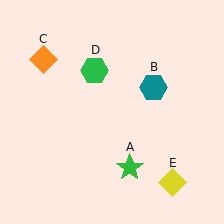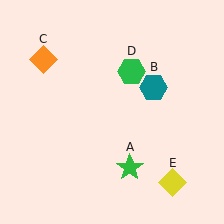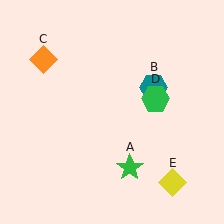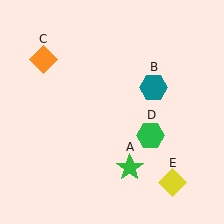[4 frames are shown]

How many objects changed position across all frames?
1 object changed position: green hexagon (object D).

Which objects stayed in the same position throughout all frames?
Green star (object A) and teal hexagon (object B) and orange diamond (object C) and yellow diamond (object E) remained stationary.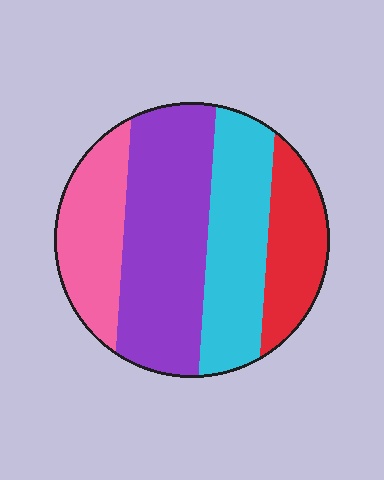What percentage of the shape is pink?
Pink takes up about one fifth (1/5) of the shape.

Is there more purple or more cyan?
Purple.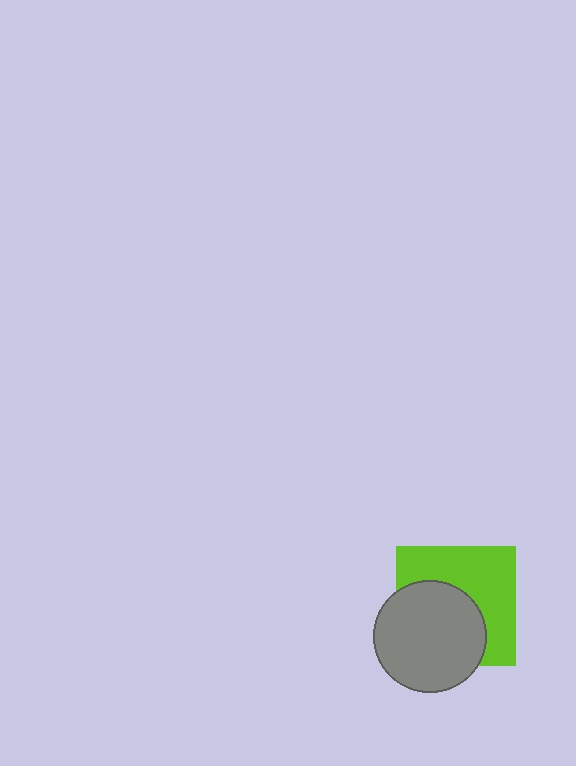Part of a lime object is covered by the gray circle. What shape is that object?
It is a square.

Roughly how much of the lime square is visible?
About half of it is visible (roughly 52%).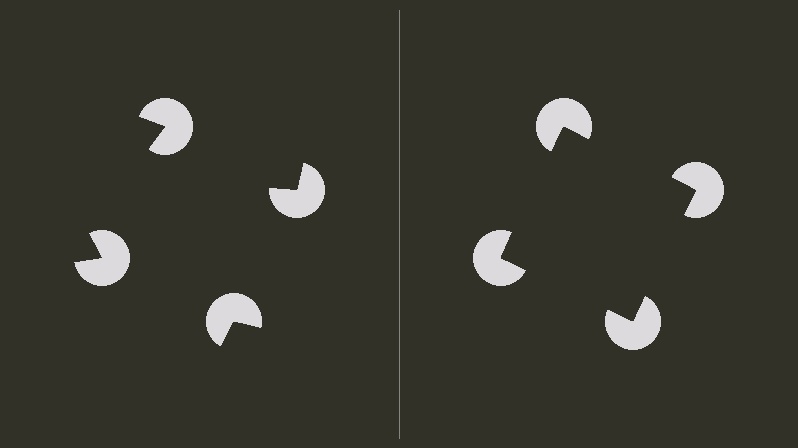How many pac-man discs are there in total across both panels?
8 — 4 on each side.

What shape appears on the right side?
An illusory square.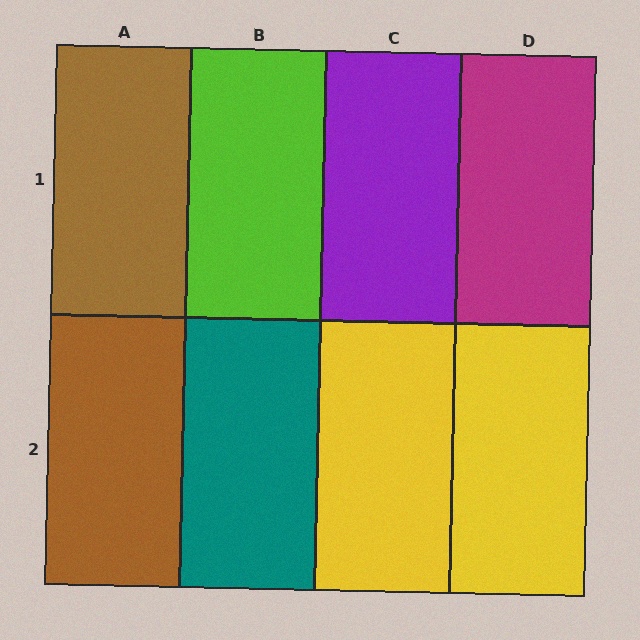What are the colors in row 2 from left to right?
Brown, teal, yellow, yellow.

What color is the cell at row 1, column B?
Lime.